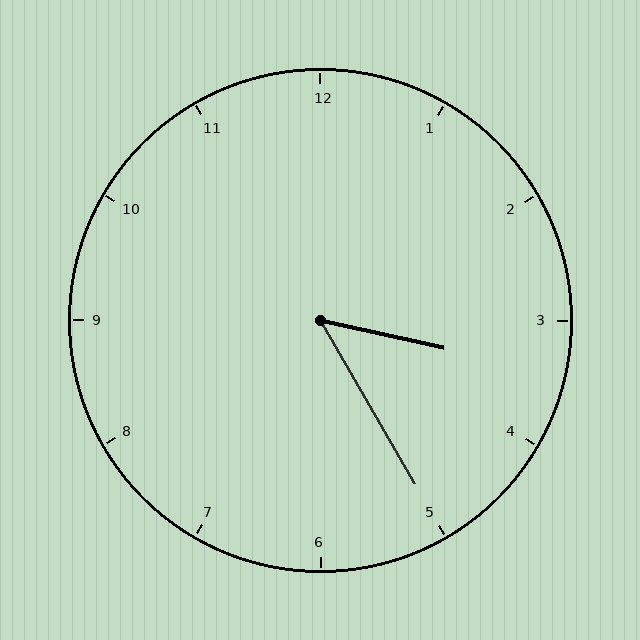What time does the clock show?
3:25.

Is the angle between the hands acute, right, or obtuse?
It is acute.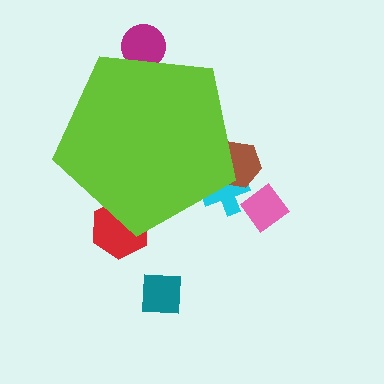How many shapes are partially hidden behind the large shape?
4 shapes are partially hidden.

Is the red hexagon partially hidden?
Yes, the red hexagon is partially hidden behind the lime pentagon.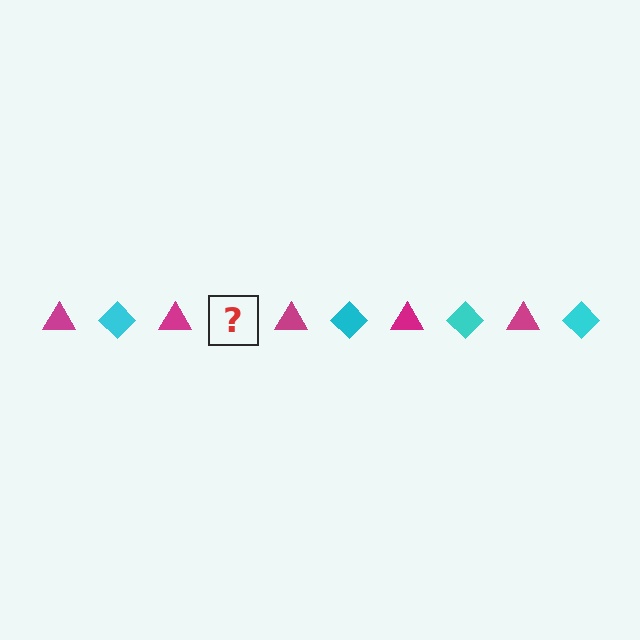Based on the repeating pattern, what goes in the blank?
The blank should be a cyan diamond.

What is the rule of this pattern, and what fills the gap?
The rule is that the pattern alternates between magenta triangle and cyan diamond. The gap should be filled with a cyan diamond.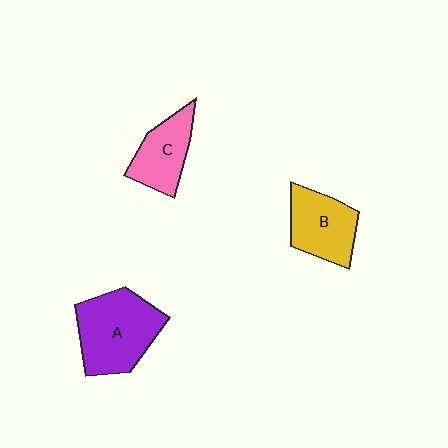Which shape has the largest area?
Shape A (purple).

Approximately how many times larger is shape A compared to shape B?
Approximately 1.4 times.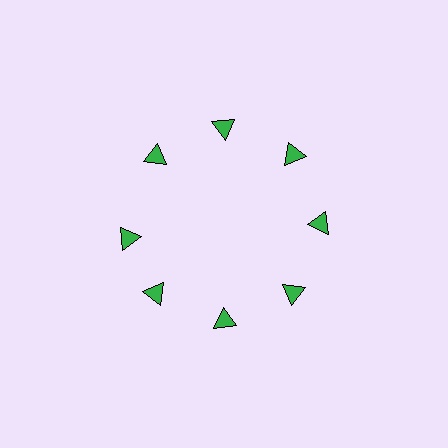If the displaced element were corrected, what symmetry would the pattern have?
It would have 8-fold rotational symmetry — the pattern would map onto itself every 45 degrees.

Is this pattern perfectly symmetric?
No. The 8 green triangles are arranged in a ring, but one element near the 9 o'clock position is rotated out of alignment along the ring, breaking the 8-fold rotational symmetry.